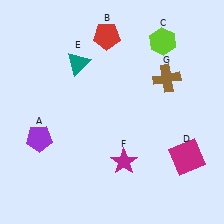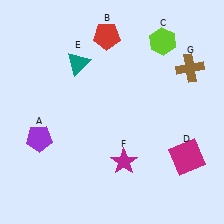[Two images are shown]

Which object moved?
The brown cross (G) moved right.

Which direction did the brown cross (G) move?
The brown cross (G) moved right.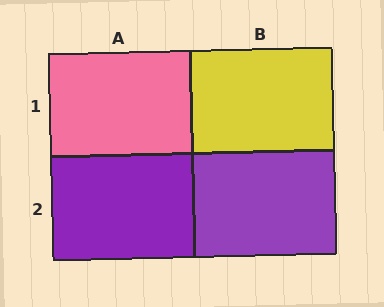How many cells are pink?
1 cell is pink.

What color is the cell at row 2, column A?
Purple.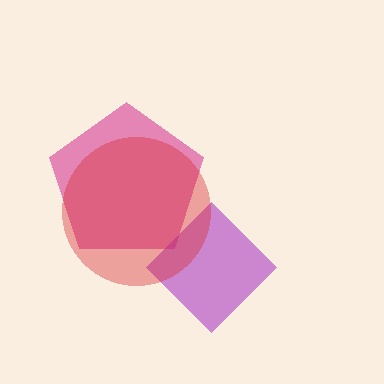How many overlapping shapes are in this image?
There are 3 overlapping shapes in the image.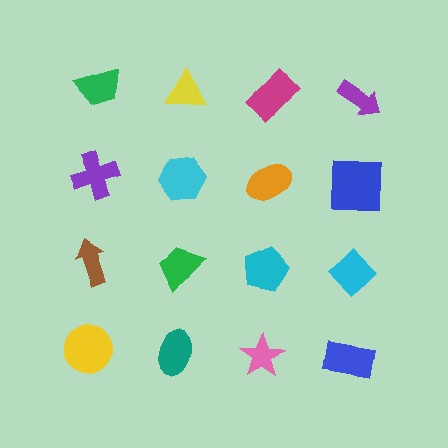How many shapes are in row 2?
4 shapes.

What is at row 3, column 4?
A cyan diamond.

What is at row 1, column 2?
A yellow triangle.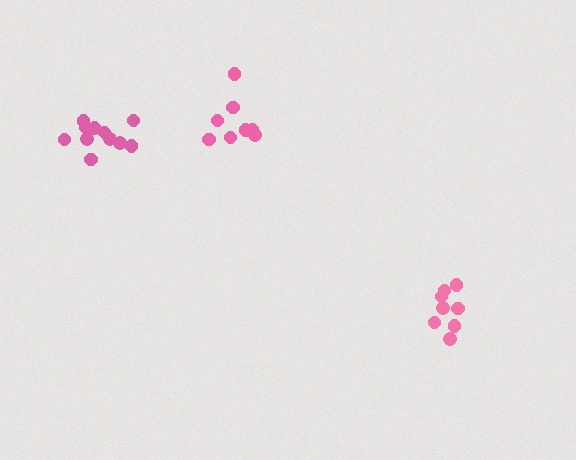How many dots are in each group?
Group 1: 12 dots, Group 2: 9 dots, Group 3: 8 dots (29 total).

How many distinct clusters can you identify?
There are 3 distinct clusters.